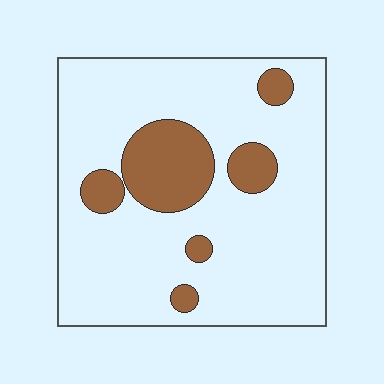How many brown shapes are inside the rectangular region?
6.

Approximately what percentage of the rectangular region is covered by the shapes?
Approximately 20%.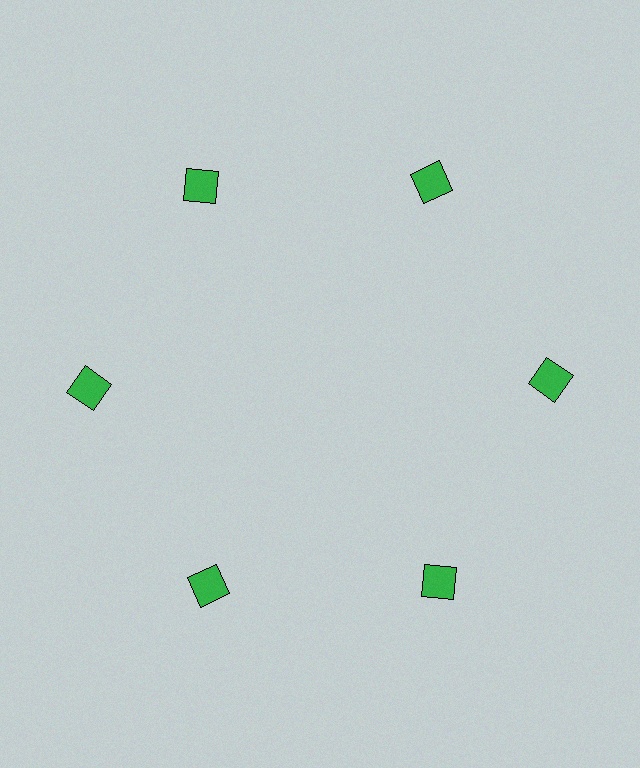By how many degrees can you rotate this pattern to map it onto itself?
The pattern maps onto itself every 60 degrees of rotation.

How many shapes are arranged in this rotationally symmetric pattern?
There are 6 shapes, arranged in 6 groups of 1.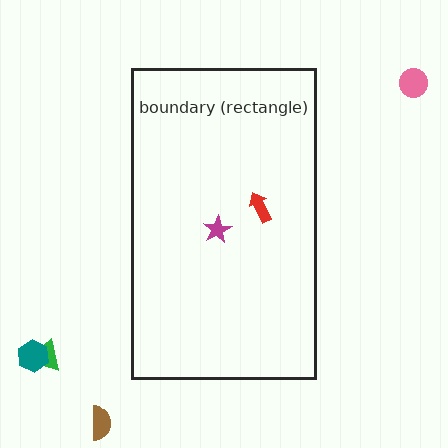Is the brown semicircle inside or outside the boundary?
Outside.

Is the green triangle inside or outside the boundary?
Outside.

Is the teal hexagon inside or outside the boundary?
Outside.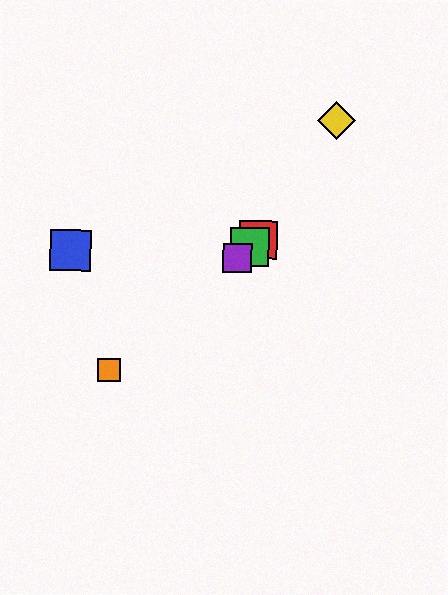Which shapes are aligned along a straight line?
The red square, the green square, the purple square, the orange square are aligned along a straight line.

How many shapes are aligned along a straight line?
4 shapes (the red square, the green square, the purple square, the orange square) are aligned along a straight line.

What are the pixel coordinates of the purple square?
The purple square is at (238, 258).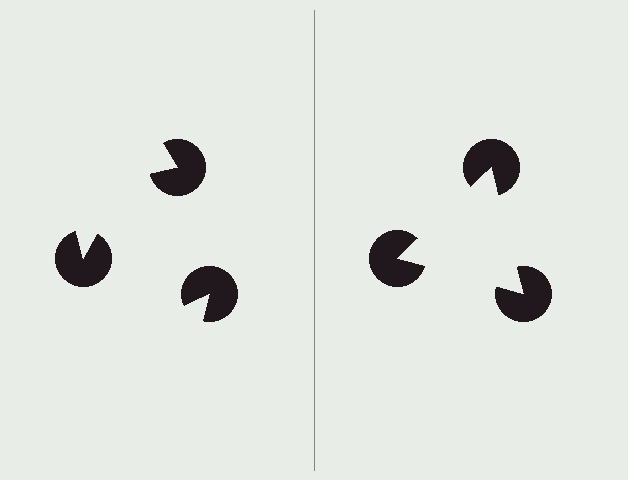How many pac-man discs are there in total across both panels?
6 — 3 on each side.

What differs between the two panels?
The pac-man discs are positioned identically on both sides; only the wedge orientations differ. On the right they align to a triangle; on the left they are misaligned.